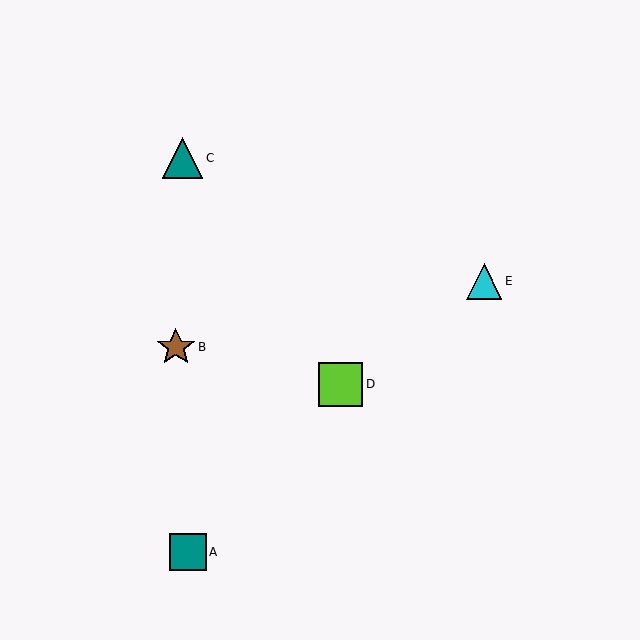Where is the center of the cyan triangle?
The center of the cyan triangle is at (484, 281).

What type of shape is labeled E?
Shape E is a cyan triangle.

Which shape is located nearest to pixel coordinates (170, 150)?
The teal triangle (labeled C) at (183, 158) is nearest to that location.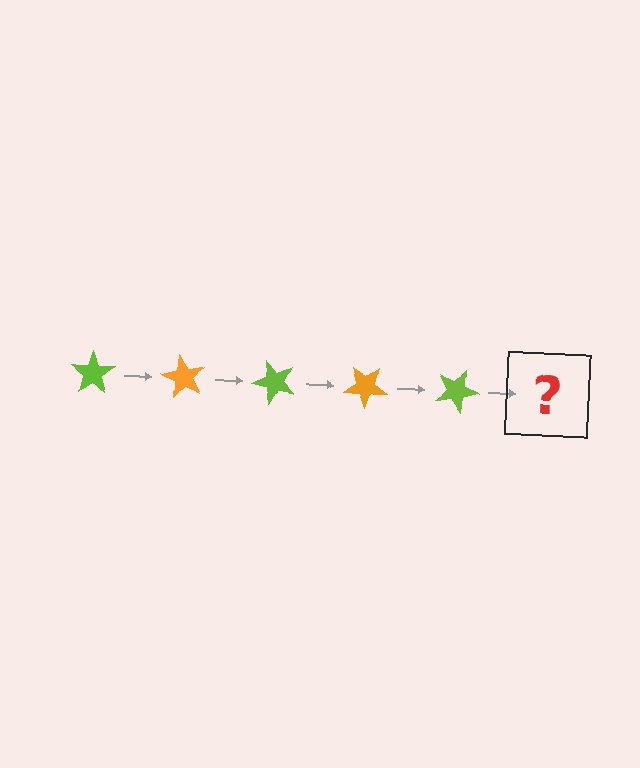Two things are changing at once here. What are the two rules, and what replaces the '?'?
The two rules are that it rotates 60 degrees each step and the color cycles through lime and orange. The '?' should be an orange star, rotated 300 degrees from the start.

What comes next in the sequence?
The next element should be an orange star, rotated 300 degrees from the start.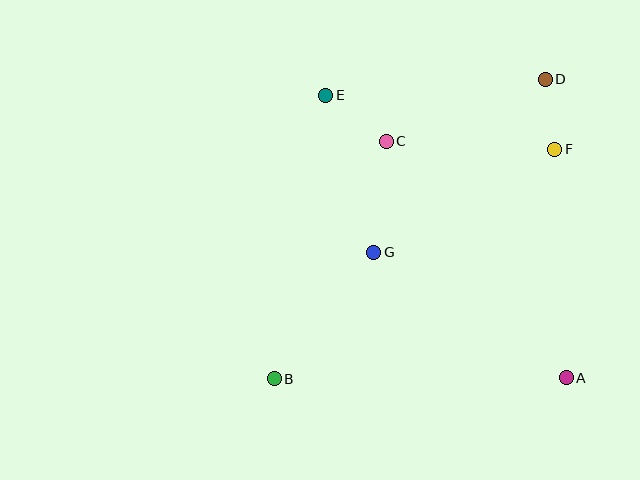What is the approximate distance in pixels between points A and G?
The distance between A and G is approximately 230 pixels.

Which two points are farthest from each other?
Points B and D are farthest from each other.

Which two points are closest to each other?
Points D and F are closest to each other.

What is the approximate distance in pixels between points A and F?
The distance between A and F is approximately 229 pixels.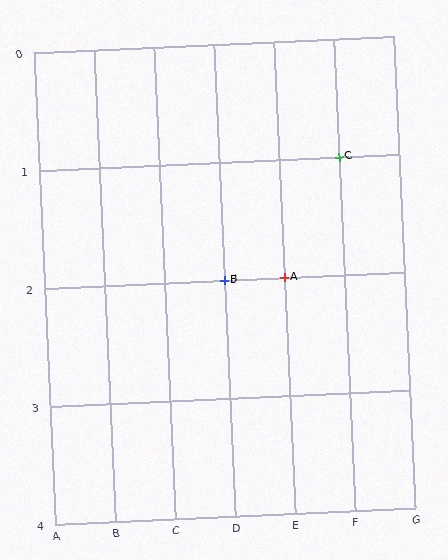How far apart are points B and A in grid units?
Points B and A are 1 column apart.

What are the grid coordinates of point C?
Point C is at grid coordinates (F, 1).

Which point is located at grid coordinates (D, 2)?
Point B is at (D, 2).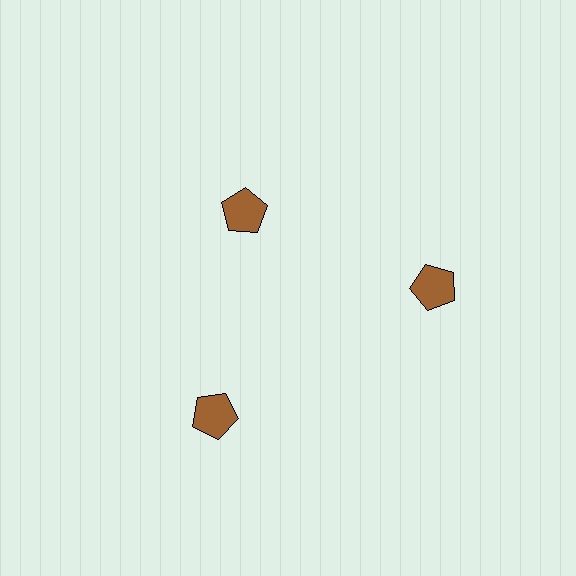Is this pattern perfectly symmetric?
No. The 3 brown pentagons are arranged in a ring, but one element near the 11 o'clock position is pulled inward toward the center, breaking the 3-fold rotational symmetry.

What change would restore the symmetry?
The symmetry would be restored by moving it outward, back onto the ring so that all 3 pentagons sit at equal angles and equal distance from the center.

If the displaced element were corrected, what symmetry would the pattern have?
It would have 3-fold rotational symmetry — the pattern would map onto itself every 120 degrees.